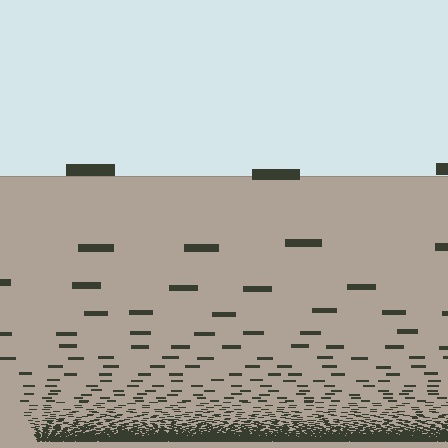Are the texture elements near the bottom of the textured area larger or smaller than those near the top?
Smaller. The gradient is inverted — elements near the bottom are smaller and denser.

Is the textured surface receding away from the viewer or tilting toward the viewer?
The surface appears to tilt toward the viewer. Texture elements get larger and sparser toward the top.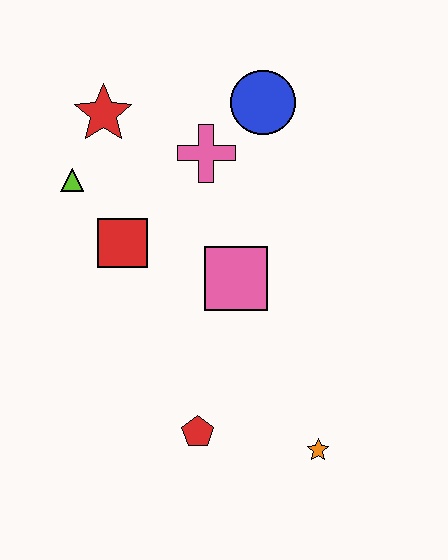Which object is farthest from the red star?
The orange star is farthest from the red star.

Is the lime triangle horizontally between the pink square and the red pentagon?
No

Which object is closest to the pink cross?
The blue circle is closest to the pink cross.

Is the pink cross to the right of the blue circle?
No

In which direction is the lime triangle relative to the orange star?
The lime triangle is above the orange star.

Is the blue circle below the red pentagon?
No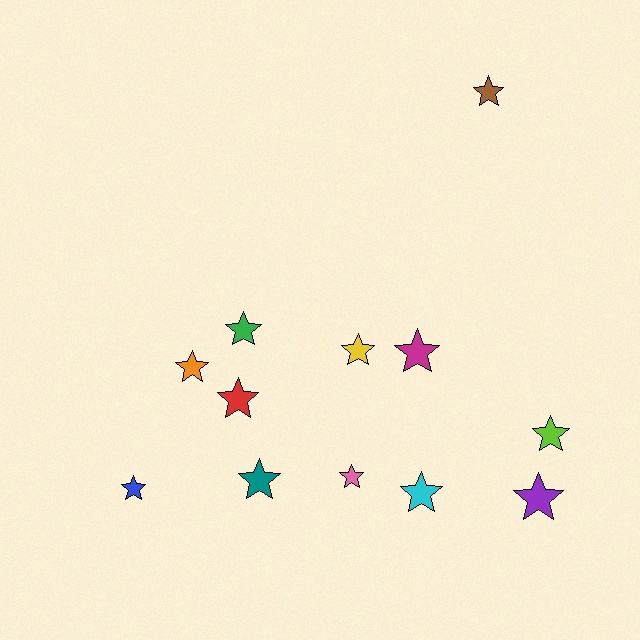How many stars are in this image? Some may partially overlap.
There are 12 stars.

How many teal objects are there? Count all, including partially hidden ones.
There is 1 teal object.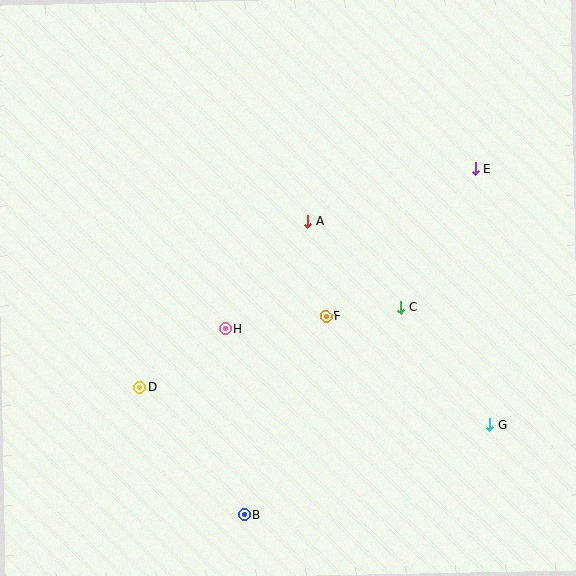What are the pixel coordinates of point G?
Point G is at (489, 425).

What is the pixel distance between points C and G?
The distance between C and G is 147 pixels.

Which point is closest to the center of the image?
Point F at (326, 317) is closest to the center.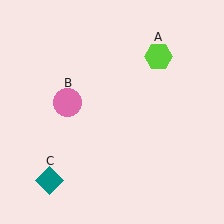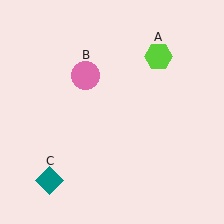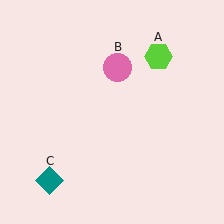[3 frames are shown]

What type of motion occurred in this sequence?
The pink circle (object B) rotated clockwise around the center of the scene.